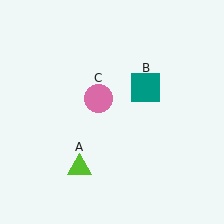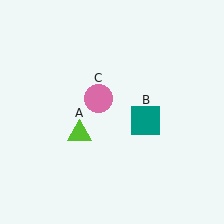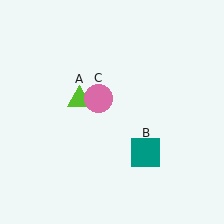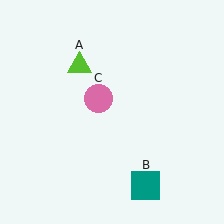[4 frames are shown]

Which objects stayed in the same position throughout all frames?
Pink circle (object C) remained stationary.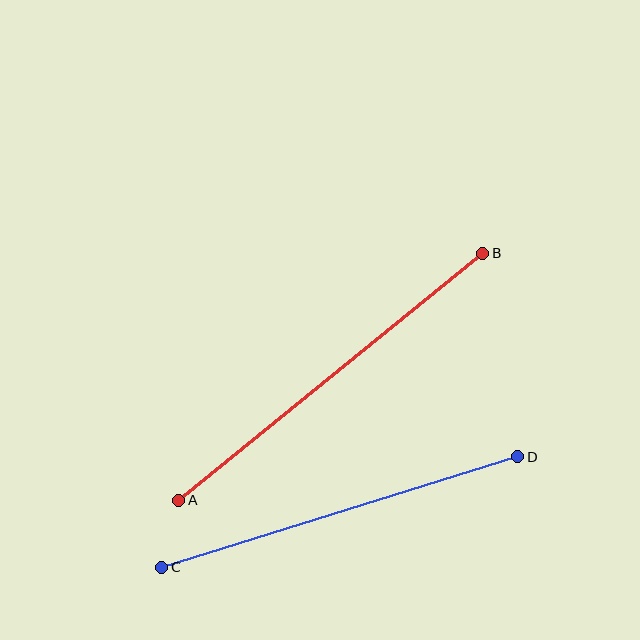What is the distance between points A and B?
The distance is approximately 392 pixels.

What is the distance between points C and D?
The distance is approximately 373 pixels.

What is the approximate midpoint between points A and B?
The midpoint is at approximately (331, 377) pixels.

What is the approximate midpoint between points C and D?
The midpoint is at approximately (340, 512) pixels.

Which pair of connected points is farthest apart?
Points A and B are farthest apart.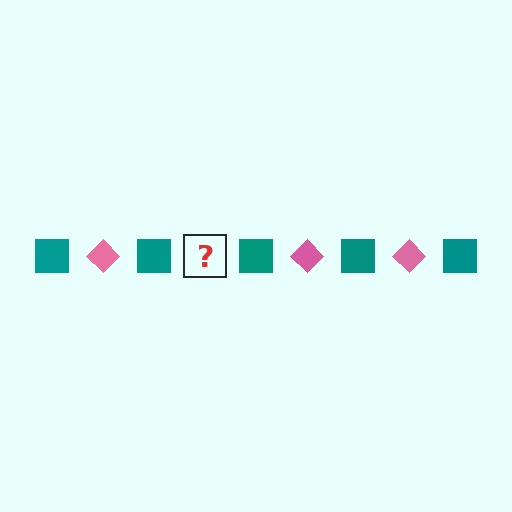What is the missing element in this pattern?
The missing element is a pink diamond.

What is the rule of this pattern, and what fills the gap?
The rule is that the pattern alternates between teal square and pink diamond. The gap should be filled with a pink diamond.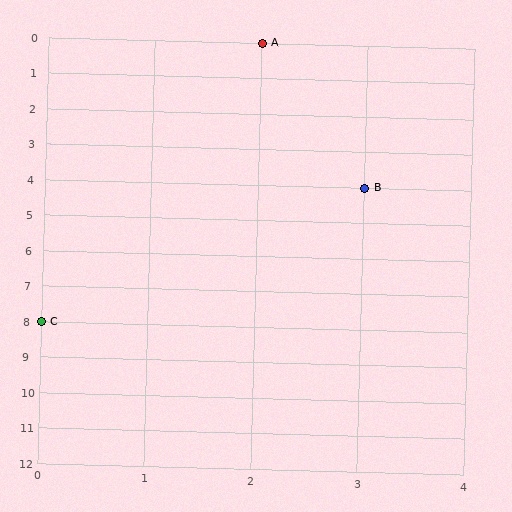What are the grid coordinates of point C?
Point C is at grid coordinates (0, 8).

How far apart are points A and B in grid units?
Points A and B are 1 column and 4 rows apart (about 4.1 grid units diagonally).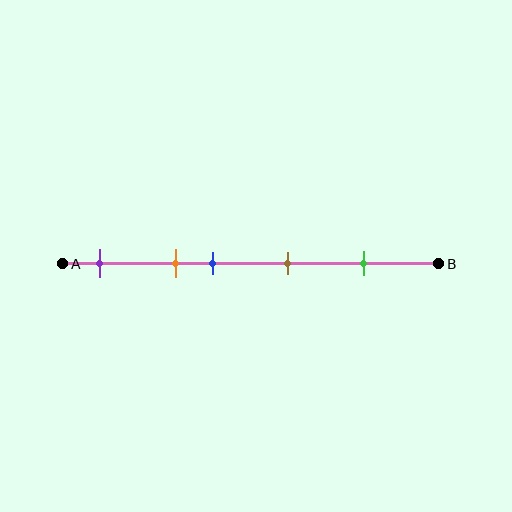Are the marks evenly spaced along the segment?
No, the marks are not evenly spaced.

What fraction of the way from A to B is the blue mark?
The blue mark is approximately 40% (0.4) of the way from A to B.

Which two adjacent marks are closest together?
The orange and blue marks are the closest adjacent pair.